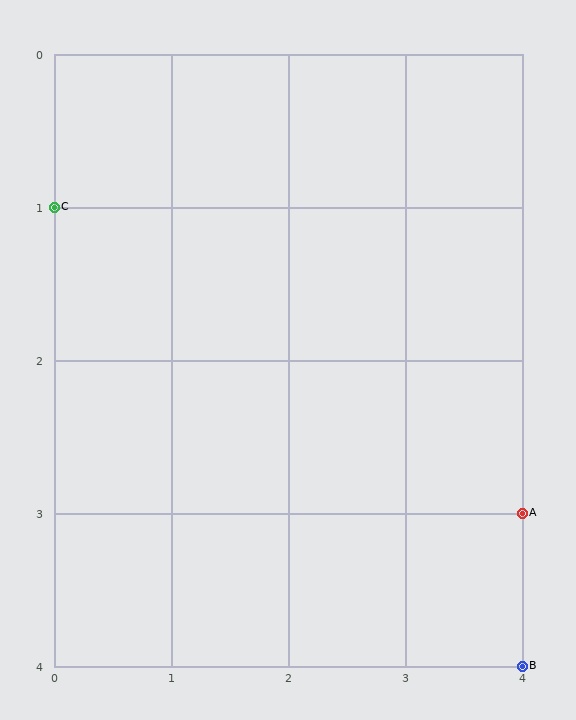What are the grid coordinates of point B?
Point B is at grid coordinates (4, 4).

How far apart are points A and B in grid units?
Points A and B are 1 row apart.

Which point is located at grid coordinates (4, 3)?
Point A is at (4, 3).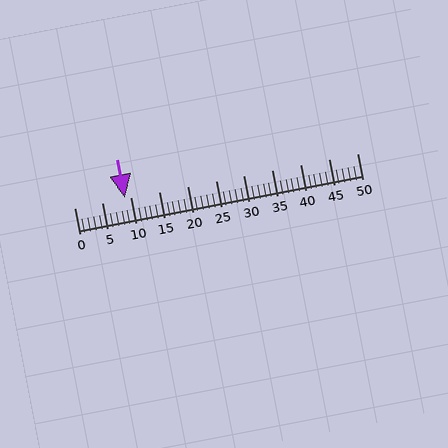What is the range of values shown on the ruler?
The ruler shows values from 0 to 50.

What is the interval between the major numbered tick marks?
The major tick marks are spaced 5 units apart.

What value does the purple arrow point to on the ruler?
The purple arrow points to approximately 9.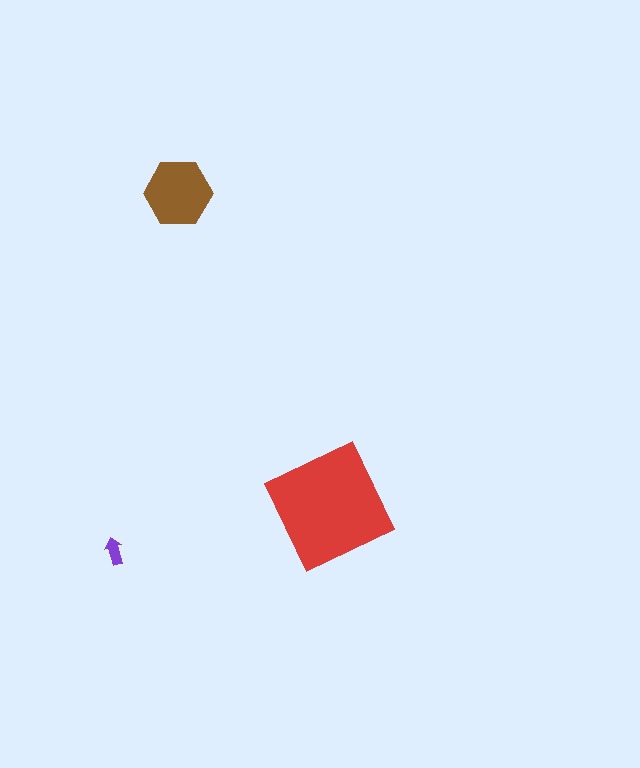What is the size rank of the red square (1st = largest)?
1st.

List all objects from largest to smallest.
The red square, the brown hexagon, the purple arrow.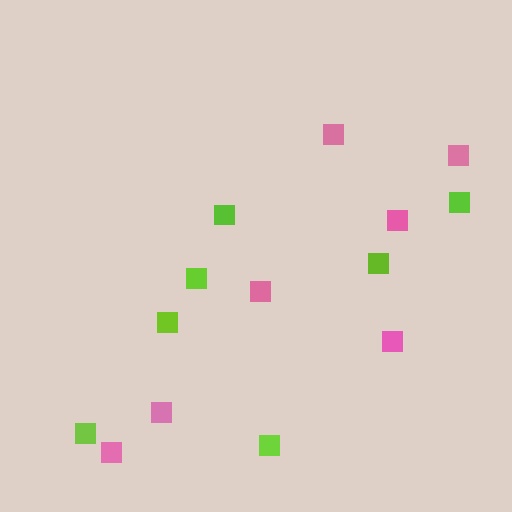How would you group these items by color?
There are 2 groups: one group of lime squares (7) and one group of pink squares (7).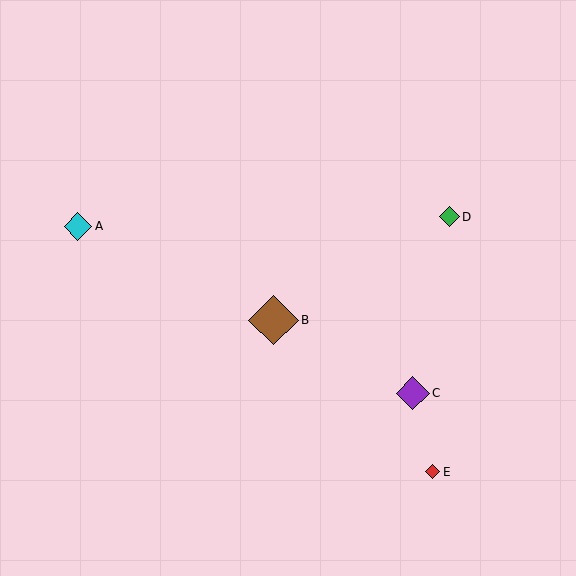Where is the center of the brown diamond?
The center of the brown diamond is at (274, 320).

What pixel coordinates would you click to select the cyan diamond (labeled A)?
Click at (78, 226) to select the cyan diamond A.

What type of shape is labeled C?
Shape C is a purple diamond.